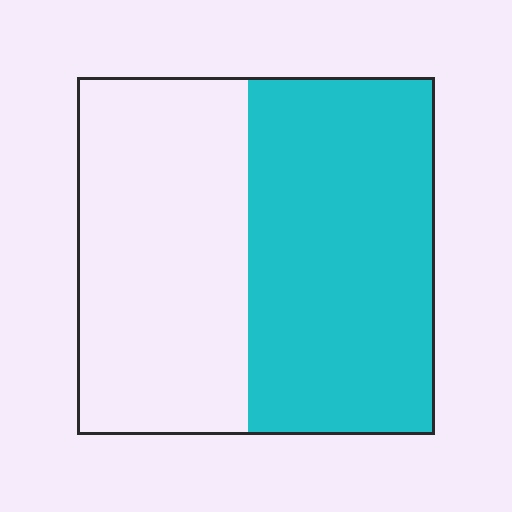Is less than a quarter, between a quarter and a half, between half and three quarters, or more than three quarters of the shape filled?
Between half and three quarters.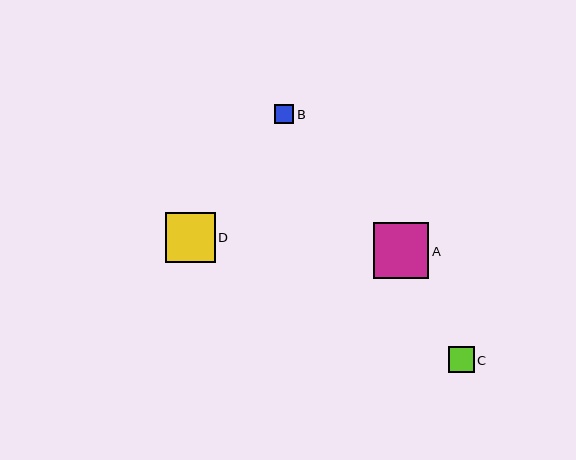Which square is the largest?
Square A is the largest with a size of approximately 56 pixels.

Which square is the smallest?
Square B is the smallest with a size of approximately 19 pixels.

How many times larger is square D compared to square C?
Square D is approximately 1.9 times the size of square C.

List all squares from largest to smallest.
From largest to smallest: A, D, C, B.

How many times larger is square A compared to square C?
Square A is approximately 2.1 times the size of square C.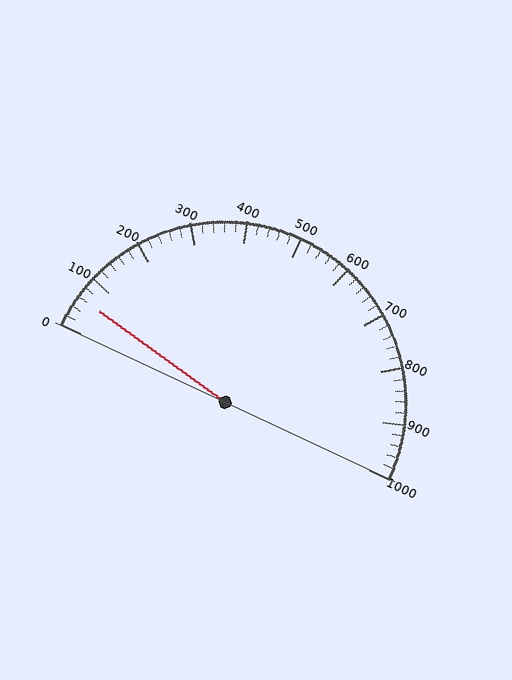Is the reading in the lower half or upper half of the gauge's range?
The reading is in the lower half of the range (0 to 1000).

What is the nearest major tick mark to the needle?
The nearest major tick mark is 100.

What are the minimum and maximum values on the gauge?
The gauge ranges from 0 to 1000.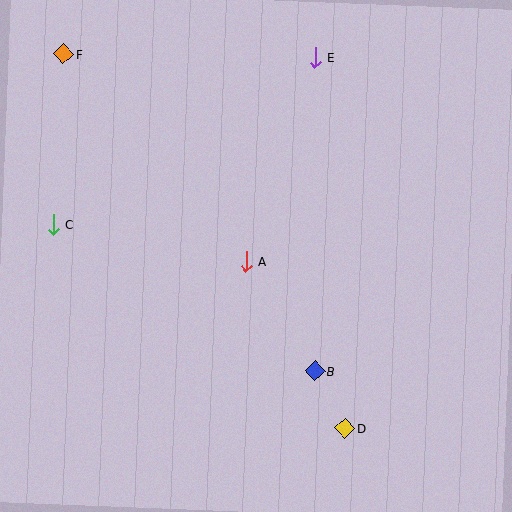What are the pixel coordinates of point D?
Point D is at (345, 429).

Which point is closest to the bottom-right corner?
Point D is closest to the bottom-right corner.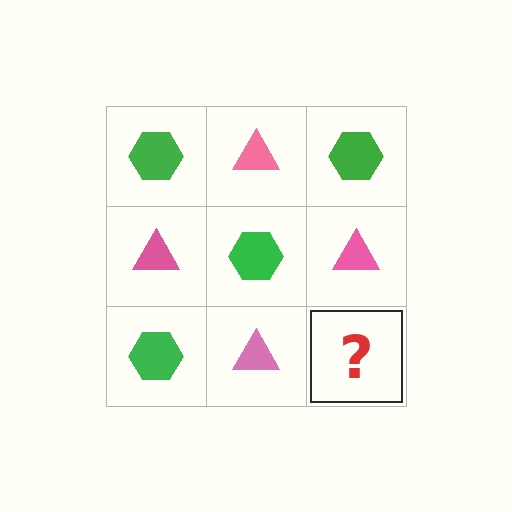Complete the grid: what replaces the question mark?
The question mark should be replaced with a green hexagon.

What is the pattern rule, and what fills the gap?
The rule is that it alternates green hexagon and pink triangle in a checkerboard pattern. The gap should be filled with a green hexagon.